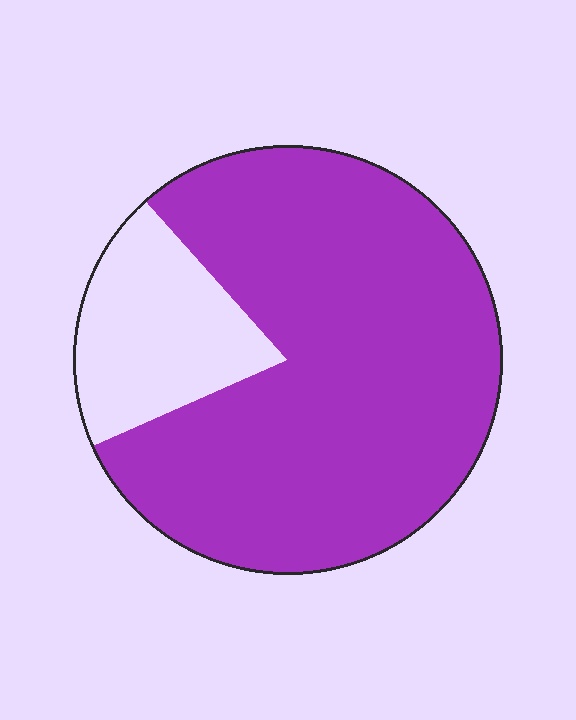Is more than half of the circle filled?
Yes.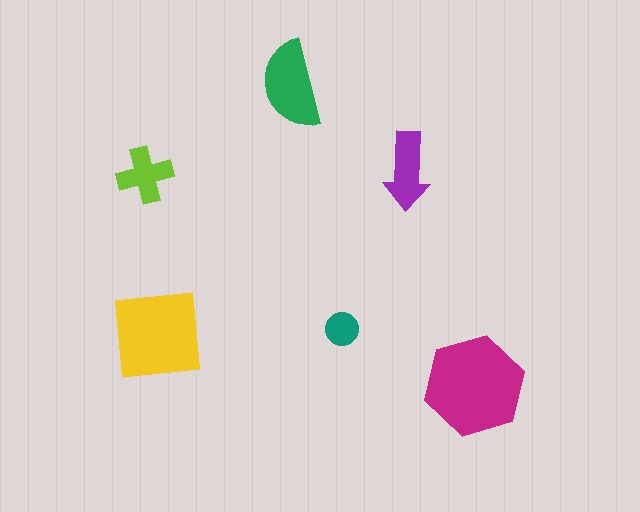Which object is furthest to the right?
The magenta hexagon is rightmost.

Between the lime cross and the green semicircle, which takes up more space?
The green semicircle.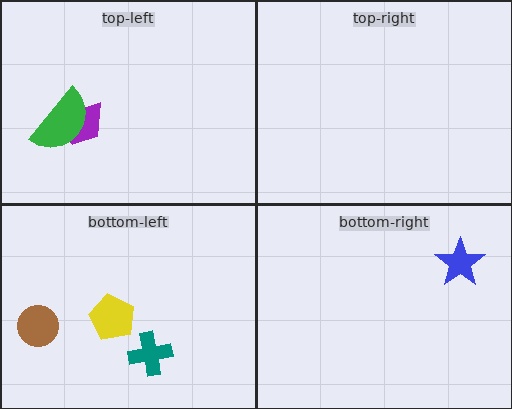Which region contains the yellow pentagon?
The bottom-left region.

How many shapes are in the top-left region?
2.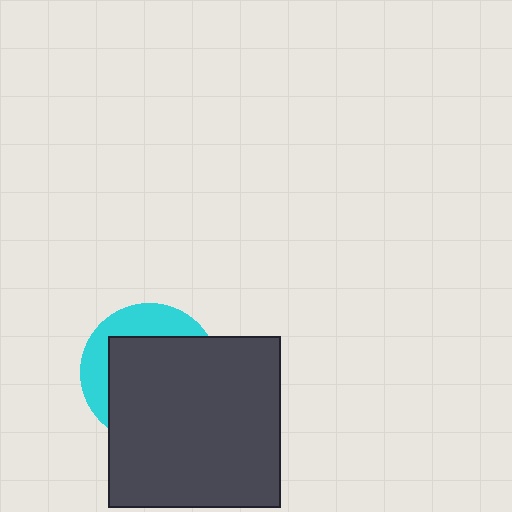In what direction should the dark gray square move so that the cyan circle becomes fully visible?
The dark gray square should move toward the lower-right. That is the shortest direction to clear the overlap and leave the cyan circle fully visible.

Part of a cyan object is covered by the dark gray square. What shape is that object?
It is a circle.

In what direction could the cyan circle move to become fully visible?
The cyan circle could move toward the upper-left. That would shift it out from behind the dark gray square entirely.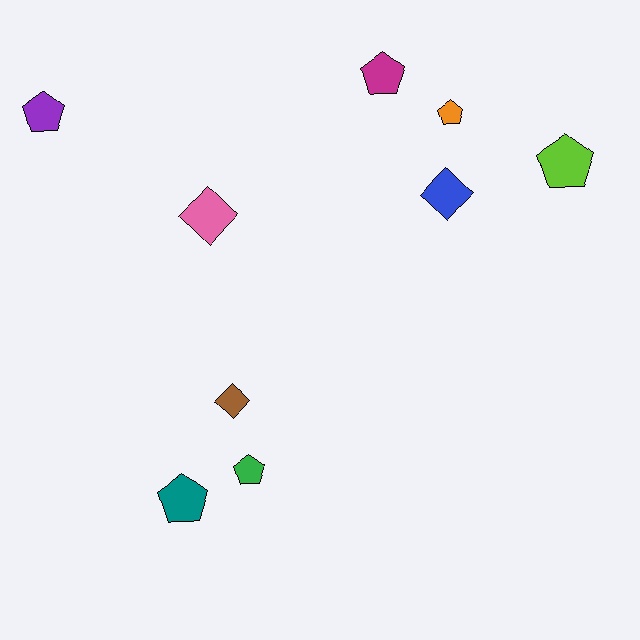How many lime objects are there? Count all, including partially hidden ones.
There is 1 lime object.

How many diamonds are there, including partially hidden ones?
There are 3 diamonds.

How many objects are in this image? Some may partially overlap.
There are 9 objects.